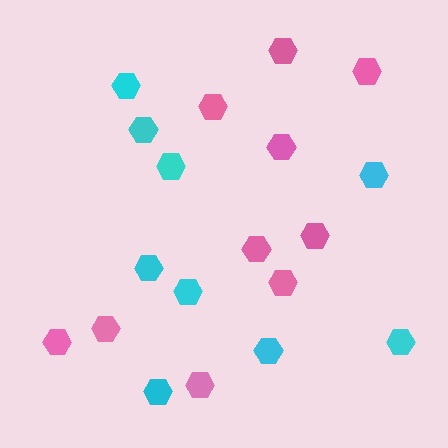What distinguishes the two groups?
There are 2 groups: one group of pink hexagons (10) and one group of cyan hexagons (9).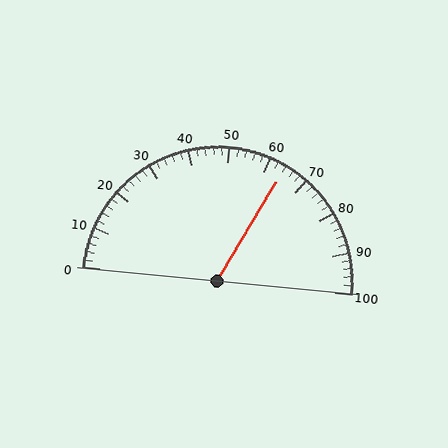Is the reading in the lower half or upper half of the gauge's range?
The reading is in the upper half of the range (0 to 100).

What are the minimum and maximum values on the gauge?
The gauge ranges from 0 to 100.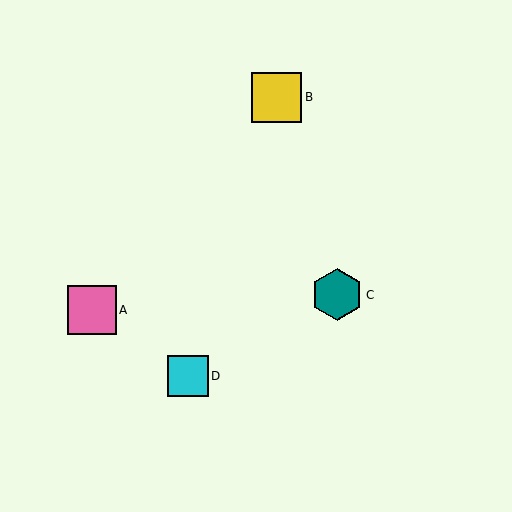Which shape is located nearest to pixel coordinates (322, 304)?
The teal hexagon (labeled C) at (337, 295) is nearest to that location.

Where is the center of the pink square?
The center of the pink square is at (92, 310).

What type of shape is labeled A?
Shape A is a pink square.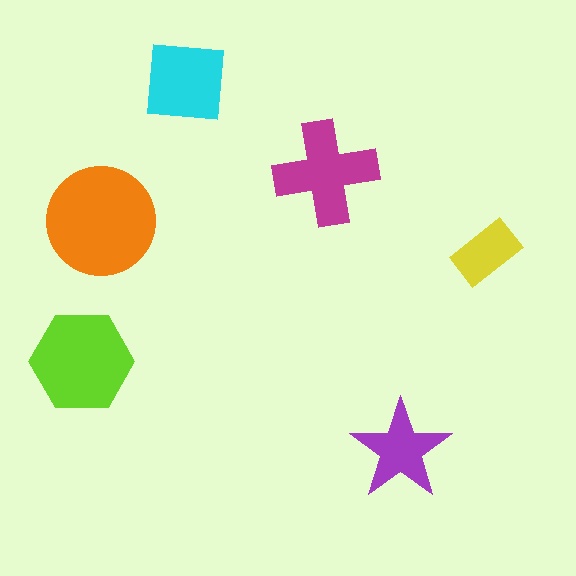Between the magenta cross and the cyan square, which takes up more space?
The magenta cross.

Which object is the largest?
The orange circle.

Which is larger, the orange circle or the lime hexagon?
The orange circle.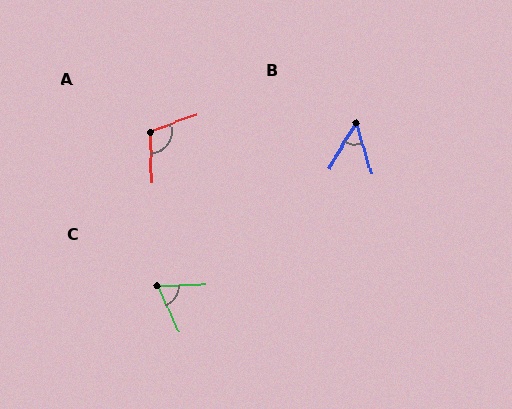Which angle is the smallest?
B, at approximately 48 degrees.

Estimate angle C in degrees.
Approximately 68 degrees.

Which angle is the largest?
A, at approximately 110 degrees.